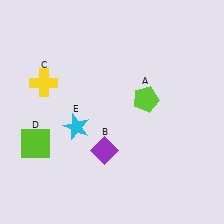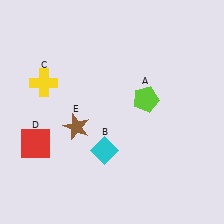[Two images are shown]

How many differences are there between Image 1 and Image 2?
There are 3 differences between the two images.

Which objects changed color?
B changed from purple to cyan. D changed from lime to red. E changed from cyan to brown.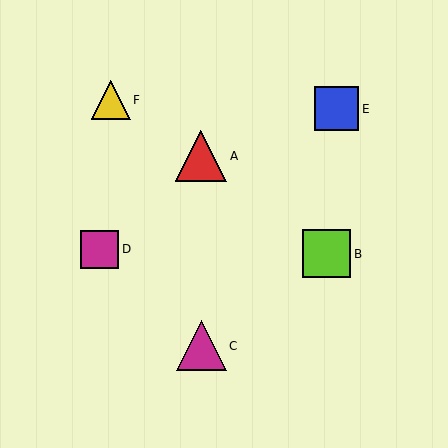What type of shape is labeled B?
Shape B is a lime square.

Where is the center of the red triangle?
The center of the red triangle is at (201, 156).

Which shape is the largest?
The red triangle (labeled A) is the largest.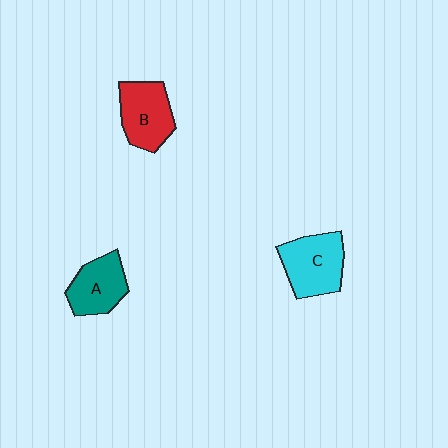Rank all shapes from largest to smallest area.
From largest to smallest: C (cyan), B (red), A (teal).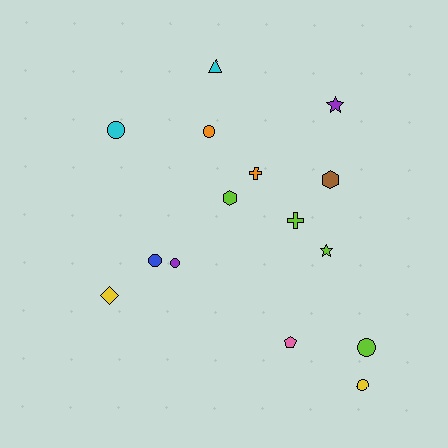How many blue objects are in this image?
There is 1 blue object.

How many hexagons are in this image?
There are 2 hexagons.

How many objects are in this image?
There are 15 objects.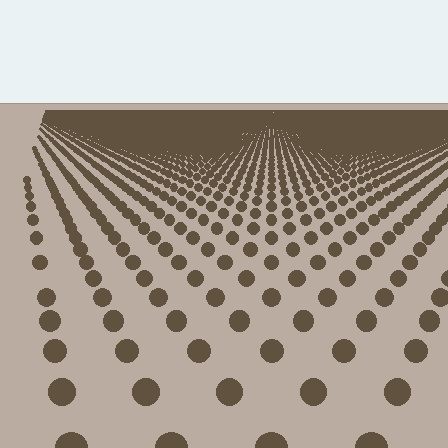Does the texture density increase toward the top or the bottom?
Density increases toward the top.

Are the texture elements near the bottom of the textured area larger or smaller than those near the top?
Larger. Near the bottom, elements are closer to the viewer and appear at a bigger on-screen size.